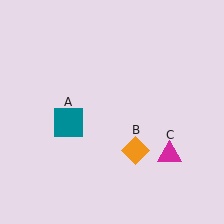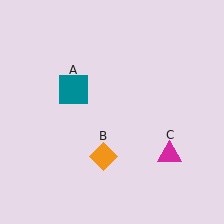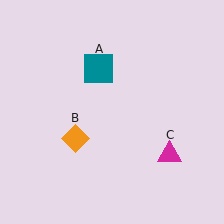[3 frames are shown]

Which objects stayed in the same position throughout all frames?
Magenta triangle (object C) remained stationary.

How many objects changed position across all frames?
2 objects changed position: teal square (object A), orange diamond (object B).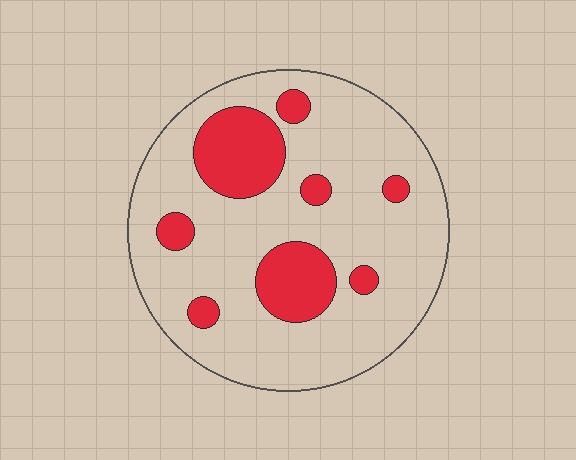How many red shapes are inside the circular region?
8.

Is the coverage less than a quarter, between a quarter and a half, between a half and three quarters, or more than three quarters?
Less than a quarter.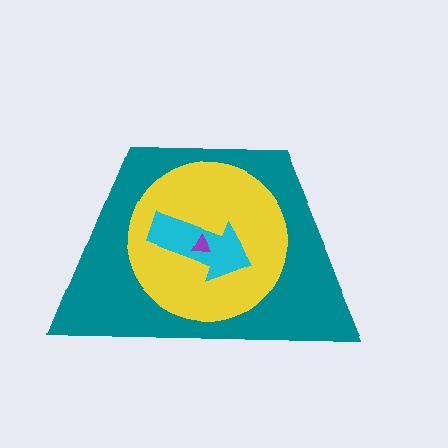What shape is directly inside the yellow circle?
The cyan arrow.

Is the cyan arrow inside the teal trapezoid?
Yes.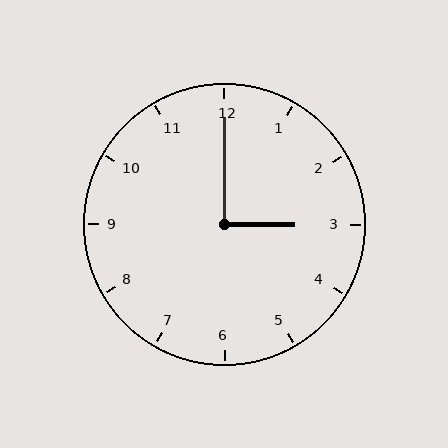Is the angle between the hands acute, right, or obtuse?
It is right.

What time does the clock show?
3:00.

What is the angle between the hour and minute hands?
Approximately 90 degrees.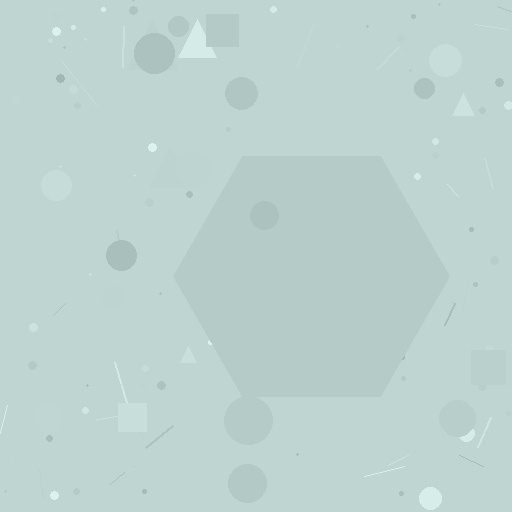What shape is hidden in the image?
A hexagon is hidden in the image.